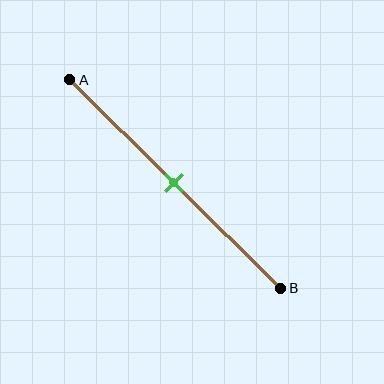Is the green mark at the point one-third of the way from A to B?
No, the mark is at about 50% from A, not at the 33% one-third point.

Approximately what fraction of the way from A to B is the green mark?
The green mark is approximately 50% of the way from A to B.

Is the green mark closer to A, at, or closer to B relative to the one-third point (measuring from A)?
The green mark is closer to point B than the one-third point of segment AB.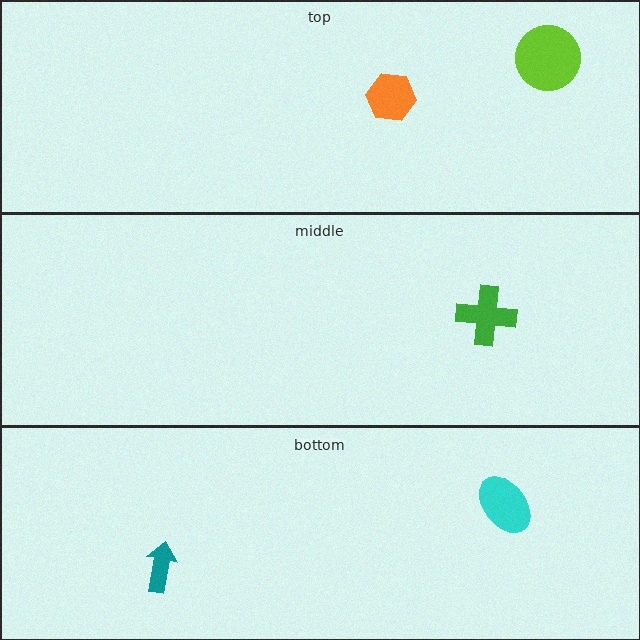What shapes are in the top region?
The lime circle, the orange hexagon.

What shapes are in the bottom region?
The teal arrow, the cyan ellipse.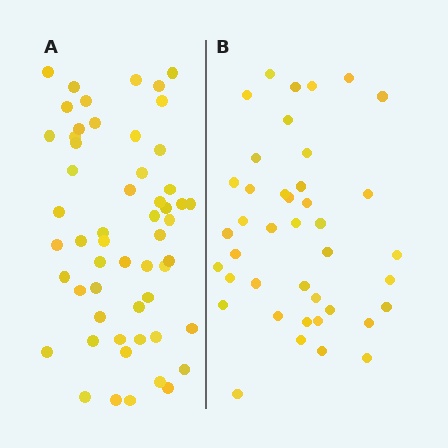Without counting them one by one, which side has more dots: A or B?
Region A (the left region) has more dots.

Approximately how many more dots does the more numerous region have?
Region A has approximately 15 more dots than region B.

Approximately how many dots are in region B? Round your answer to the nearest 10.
About 40 dots. (The exact count is 41, which rounds to 40.)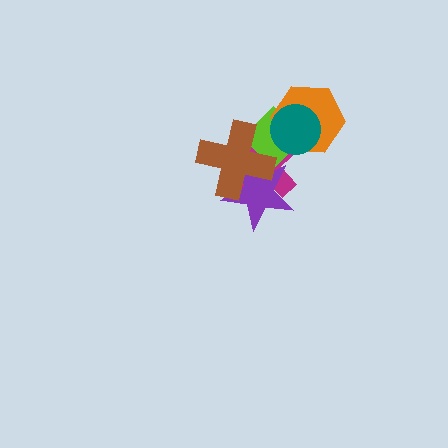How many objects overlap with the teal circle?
3 objects overlap with the teal circle.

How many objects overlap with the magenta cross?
5 objects overlap with the magenta cross.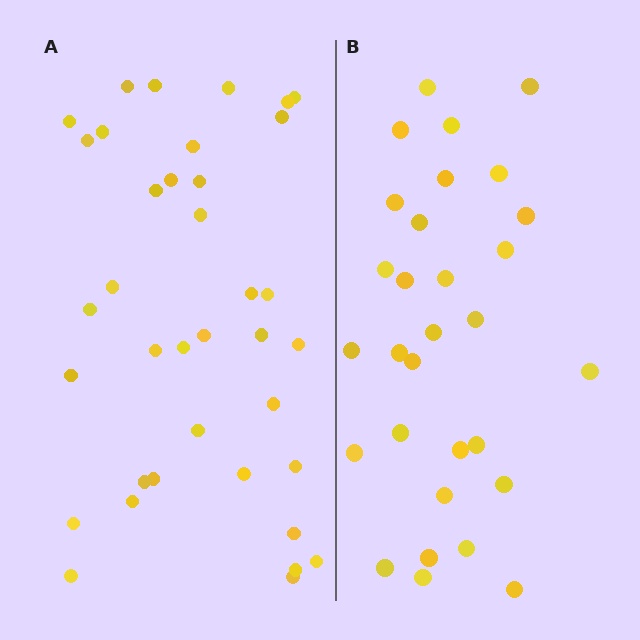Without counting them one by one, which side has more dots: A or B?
Region A (the left region) has more dots.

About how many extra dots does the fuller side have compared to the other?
Region A has roughly 8 or so more dots than region B.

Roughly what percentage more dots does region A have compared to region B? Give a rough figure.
About 25% more.